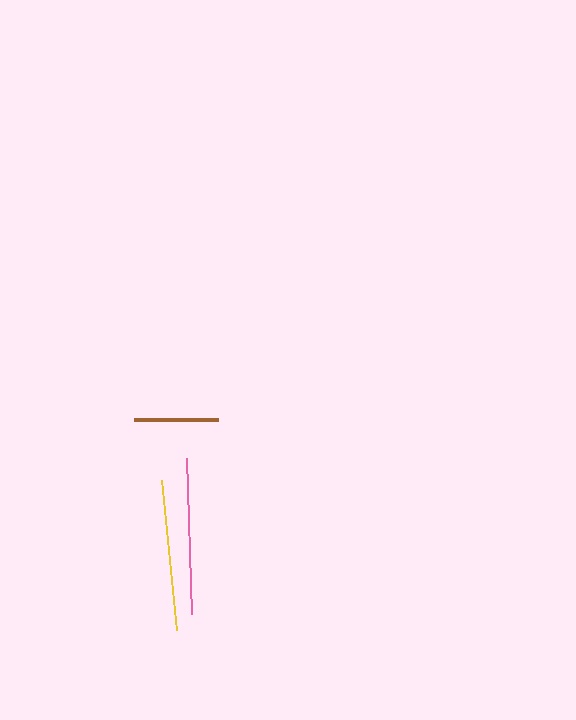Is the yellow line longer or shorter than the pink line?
The pink line is longer than the yellow line.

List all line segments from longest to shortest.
From longest to shortest: pink, yellow, brown.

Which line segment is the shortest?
The brown line is the shortest at approximately 83 pixels.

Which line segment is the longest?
The pink line is the longest at approximately 157 pixels.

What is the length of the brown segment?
The brown segment is approximately 83 pixels long.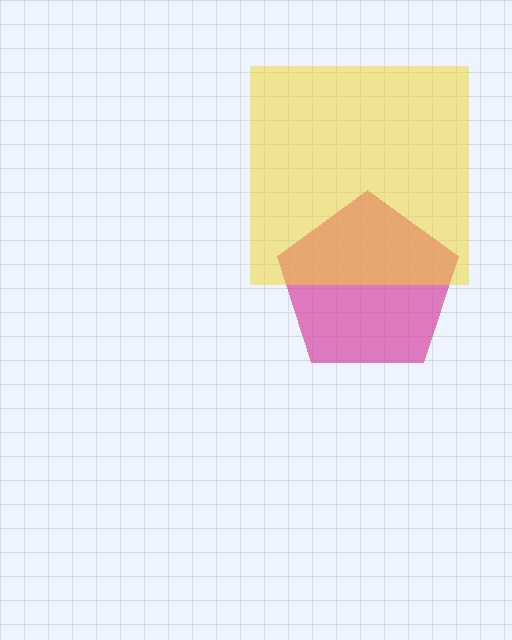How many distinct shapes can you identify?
There are 2 distinct shapes: a magenta pentagon, a yellow square.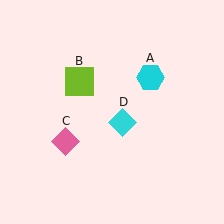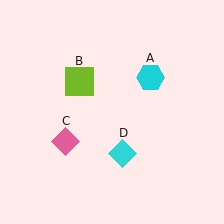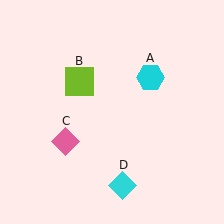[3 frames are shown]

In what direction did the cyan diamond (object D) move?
The cyan diamond (object D) moved down.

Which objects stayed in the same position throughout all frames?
Cyan hexagon (object A) and lime square (object B) and pink diamond (object C) remained stationary.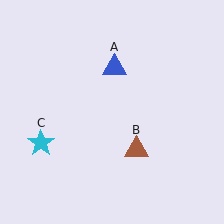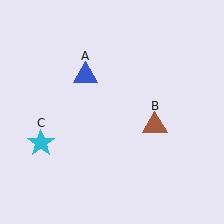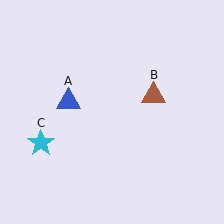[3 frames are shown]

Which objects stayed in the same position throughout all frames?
Cyan star (object C) remained stationary.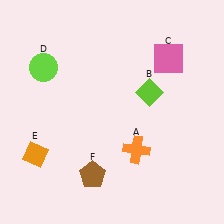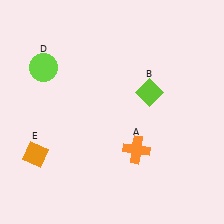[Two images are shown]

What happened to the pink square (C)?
The pink square (C) was removed in Image 2. It was in the top-right area of Image 1.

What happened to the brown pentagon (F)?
The brown pentagon (F) was removed in Image 2. It was in the bottom-left area of Image 1.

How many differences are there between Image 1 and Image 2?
There are 2 differences between the two images.